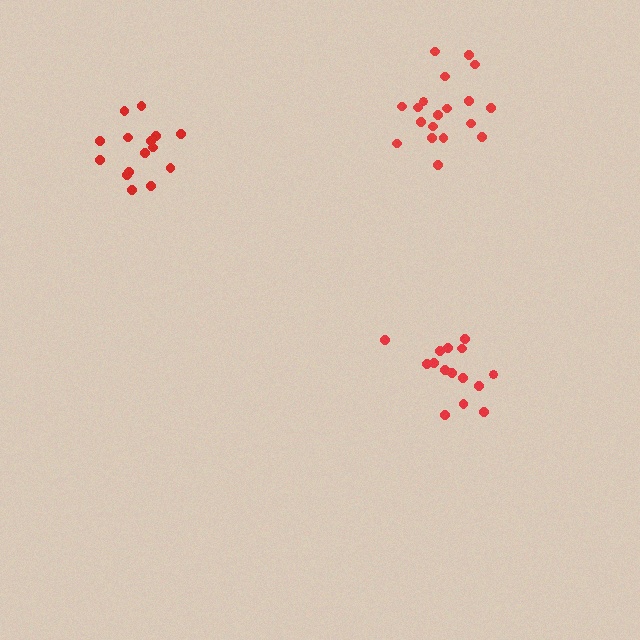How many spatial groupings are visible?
There are 3 spatial groupings.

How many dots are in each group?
Group 1: 15 dots, Group 2: 19 dots, Group 3: 15 dots (49 total).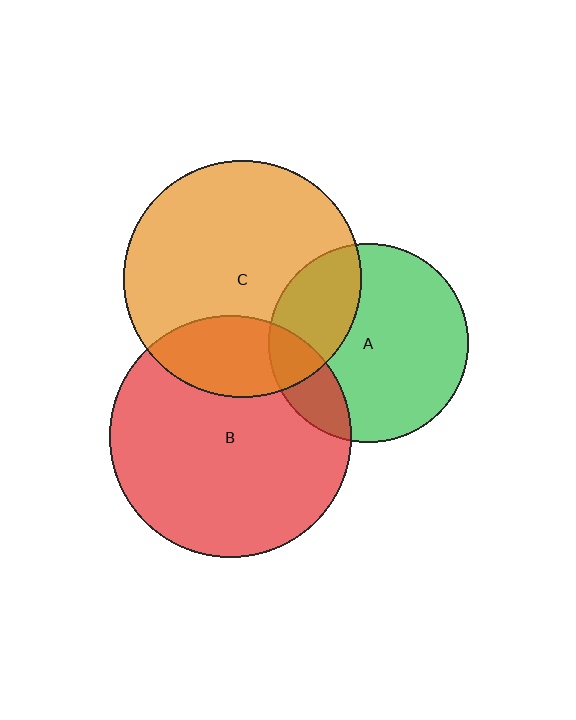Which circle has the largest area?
Circle B (red).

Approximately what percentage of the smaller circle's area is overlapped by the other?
Approximately 30%.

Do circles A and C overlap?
Yes.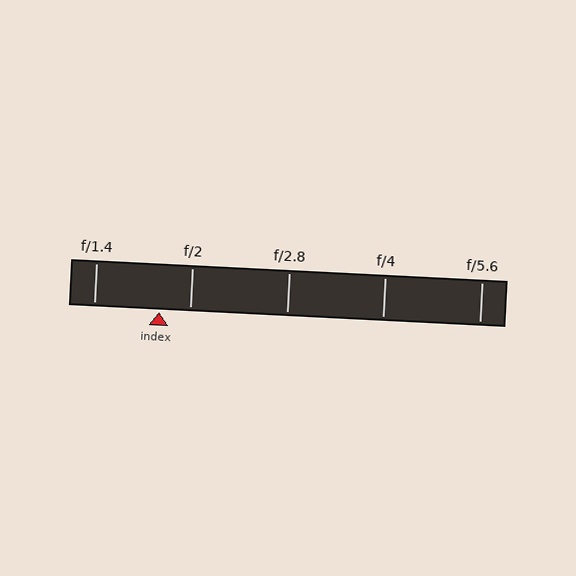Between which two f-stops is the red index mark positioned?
The index mark is between f/1.4 and f/2.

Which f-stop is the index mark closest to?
The index mark is closest to f/2.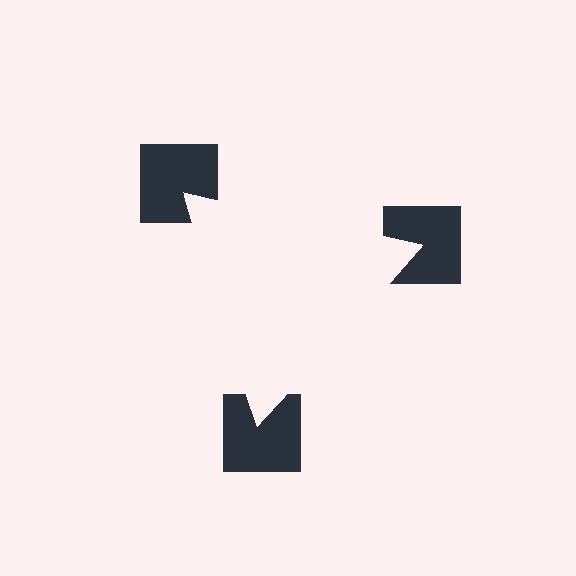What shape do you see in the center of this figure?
An illusory triangle — its edges are inferred from the aligned wedge cuts in the notched squares, not physically drawn.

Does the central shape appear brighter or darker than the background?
It typically appears slightly brighter than the background, even though no actual brightness change is drawn.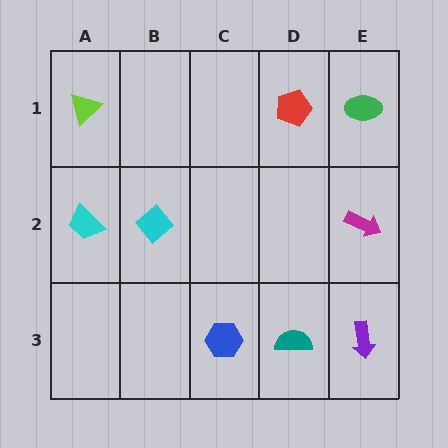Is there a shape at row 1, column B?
No, that cell is empty.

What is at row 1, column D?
A red pentagon.